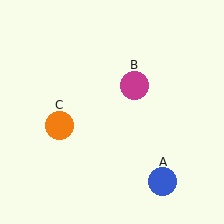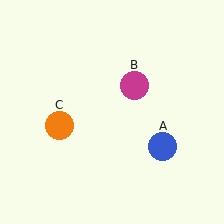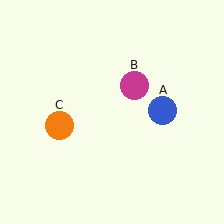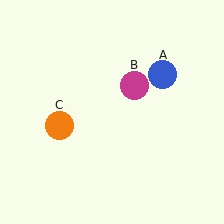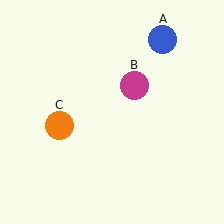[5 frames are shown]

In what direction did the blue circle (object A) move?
The blue circle (object A) moved up.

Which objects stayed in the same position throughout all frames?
Magenta circle (object B) and orange circle (object C) remained stationary.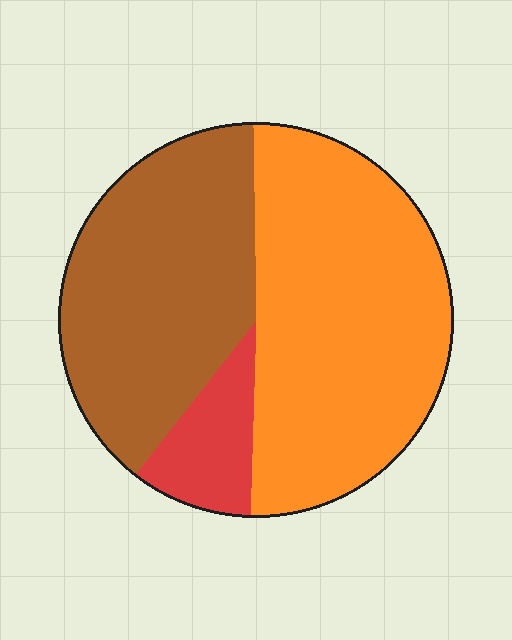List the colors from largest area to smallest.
From largest to smallest: orange, brown, red.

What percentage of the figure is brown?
Brown takes up between a quarter and a half of the figure.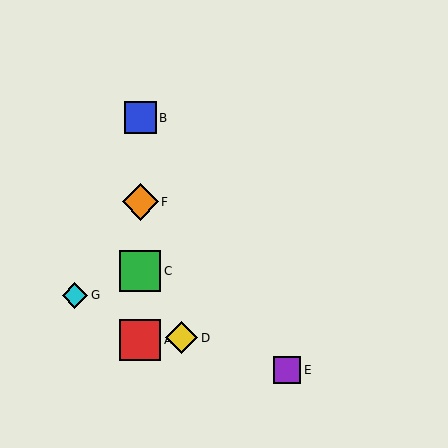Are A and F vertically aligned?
Yes, both are at x≈140.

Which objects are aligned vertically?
Objects A, B, C, F are aligned vertically.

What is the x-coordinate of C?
Object C is at x≈140.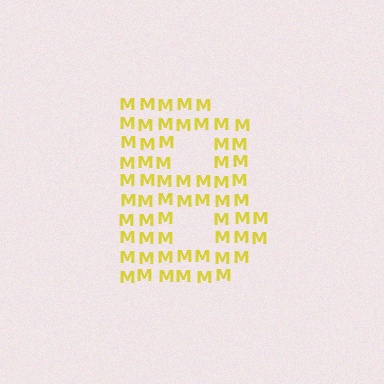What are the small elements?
The small elements are letter M's.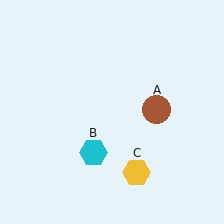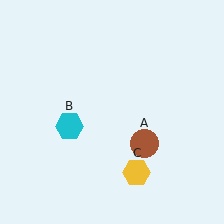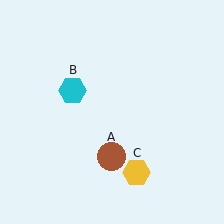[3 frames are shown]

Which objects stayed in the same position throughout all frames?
Yellow hexagon (object C) remained stationary.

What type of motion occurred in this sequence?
The brown circle (object A), cyan hexagon (object B) rotated clockwise around the center of the scene.